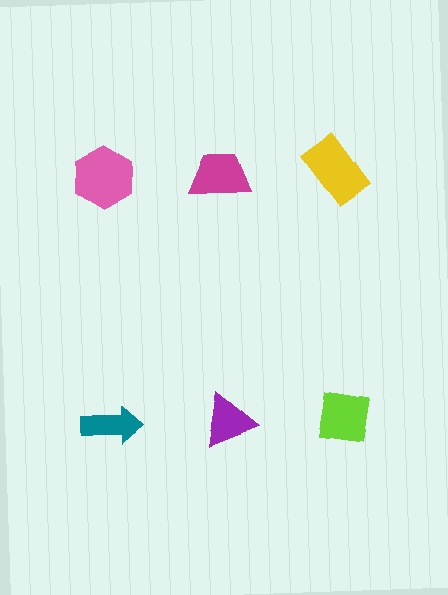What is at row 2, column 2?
A purple triangle.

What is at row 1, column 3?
A yellow rectangle.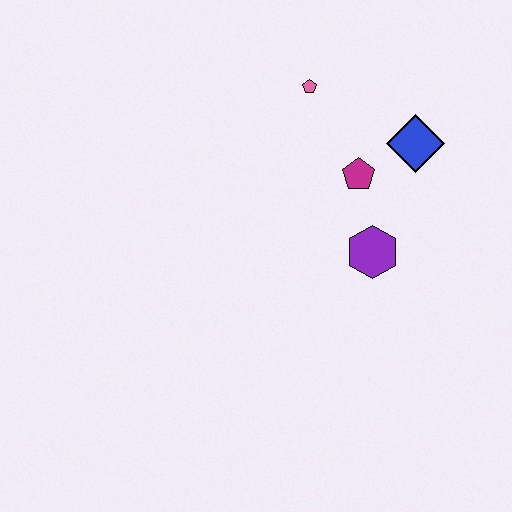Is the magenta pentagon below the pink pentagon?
Yes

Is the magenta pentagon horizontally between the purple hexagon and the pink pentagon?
Yes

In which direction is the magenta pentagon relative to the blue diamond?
The magenta pentagon is to the left of the blue diamond.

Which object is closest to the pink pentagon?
The magenta pentagon is closest to the pink pentagon.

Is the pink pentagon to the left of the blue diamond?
Yes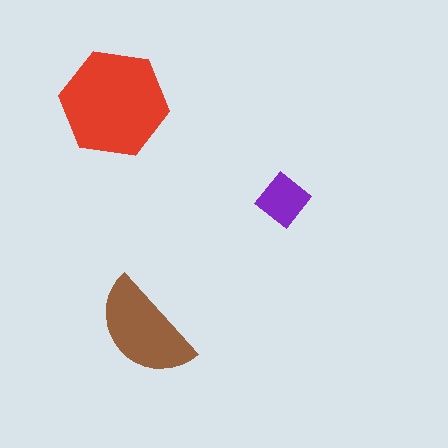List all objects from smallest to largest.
The purple diamond, the brown semicircle, the red hexagon.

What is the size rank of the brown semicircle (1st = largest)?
2nd.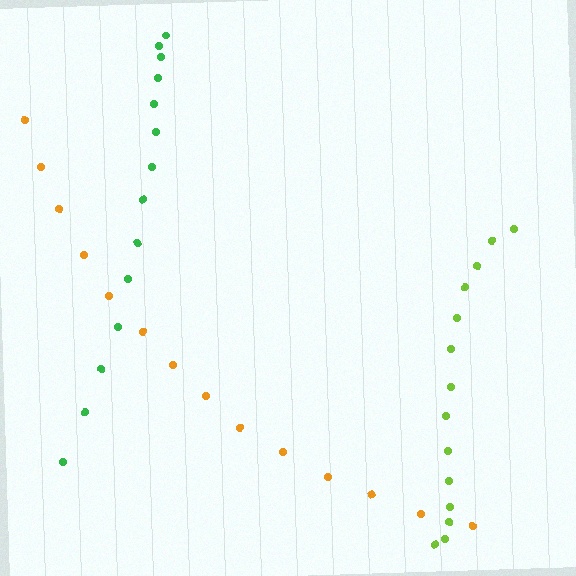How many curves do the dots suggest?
There are 3 distinct paths.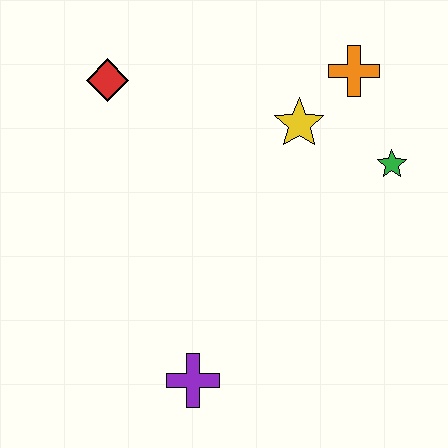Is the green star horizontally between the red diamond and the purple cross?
No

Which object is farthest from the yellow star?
The purple cross is farthest from the yellow star.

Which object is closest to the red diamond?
The yellow star is closest to the red diamond.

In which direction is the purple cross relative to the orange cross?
The purple cross is below the orange cross.